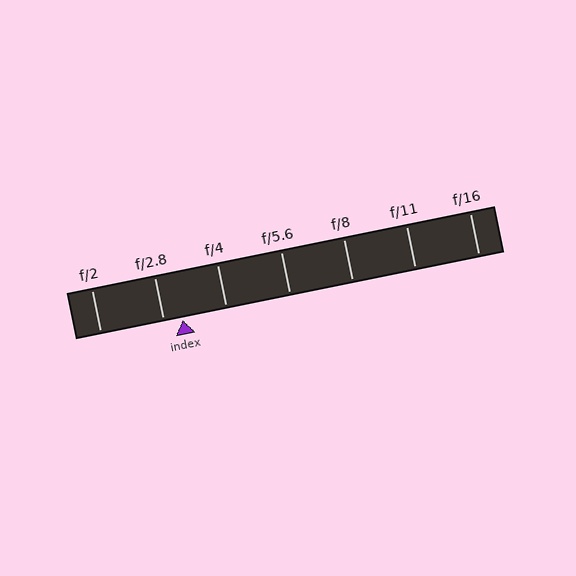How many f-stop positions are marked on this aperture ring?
There are 7 f-stop positions marked.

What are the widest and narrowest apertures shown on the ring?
The widest aperture shown is f/2 and the narrowest is f/16.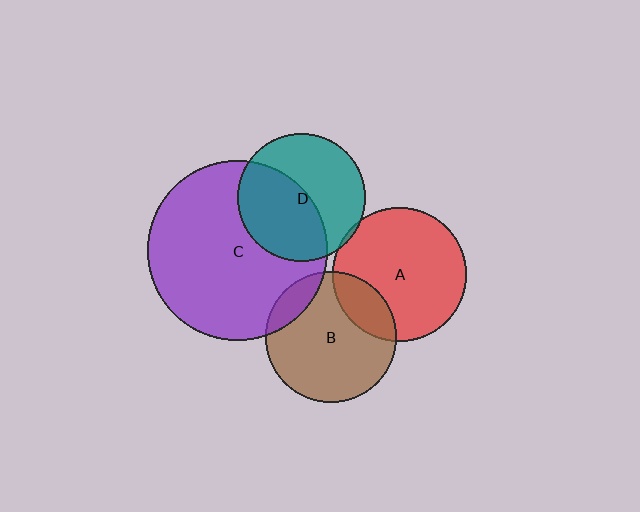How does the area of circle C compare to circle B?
Approximately 1.9 times.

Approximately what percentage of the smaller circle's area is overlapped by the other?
Approximately 15%.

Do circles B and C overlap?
Yes.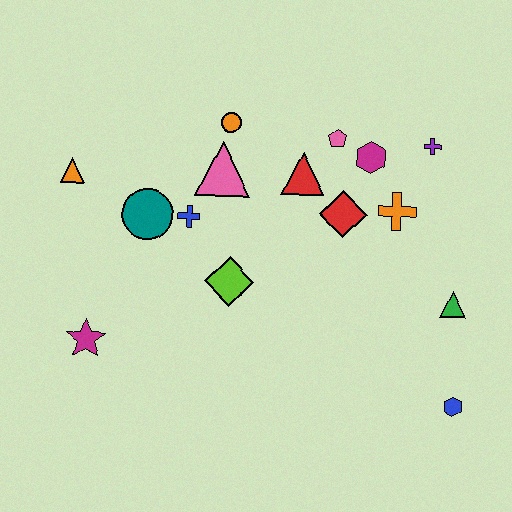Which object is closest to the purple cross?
The magenta hexagon is closest to the purple cross.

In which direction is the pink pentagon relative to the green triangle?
The pink pentagon is above the green triangle.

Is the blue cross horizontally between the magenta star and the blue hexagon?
Yes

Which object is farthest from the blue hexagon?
The orange triangle is farthest from the blue hexagon.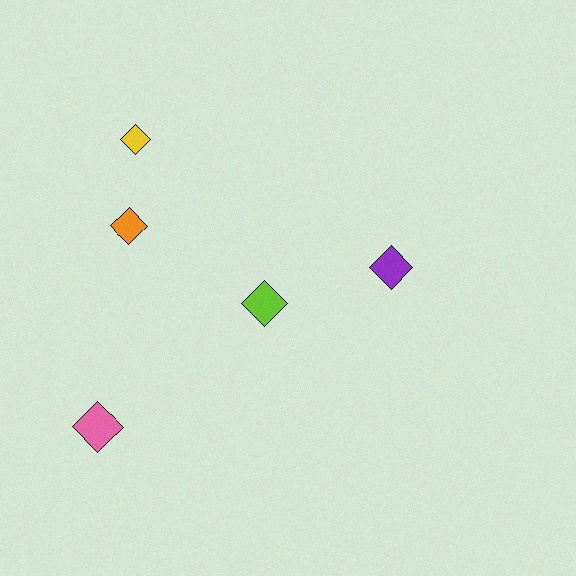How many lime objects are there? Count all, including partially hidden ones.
There is 1 lime object.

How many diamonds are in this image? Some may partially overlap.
There are 5 diamonds.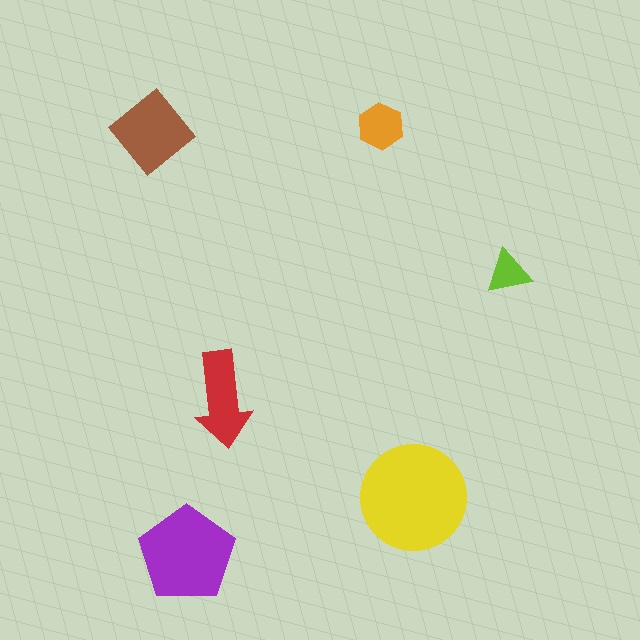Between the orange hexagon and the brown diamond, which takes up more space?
The brown diamond.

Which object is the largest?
The yellow circle.